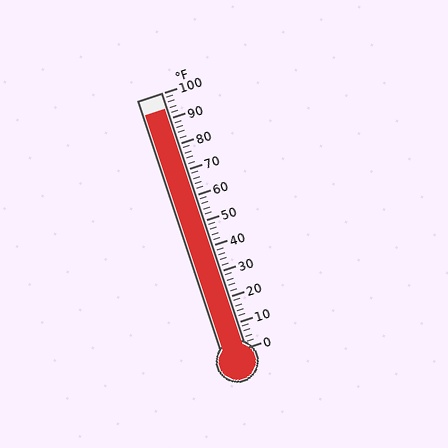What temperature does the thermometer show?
The thermometer shows approximately 94°F.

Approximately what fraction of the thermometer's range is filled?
The thermometer is filled to approximately 95% of its range.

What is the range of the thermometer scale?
The thermometer scale ranges from 0°F to 100°F.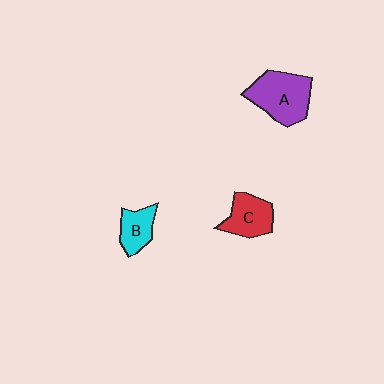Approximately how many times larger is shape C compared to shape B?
Approximately 1.3 times.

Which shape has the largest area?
Shape A (purple).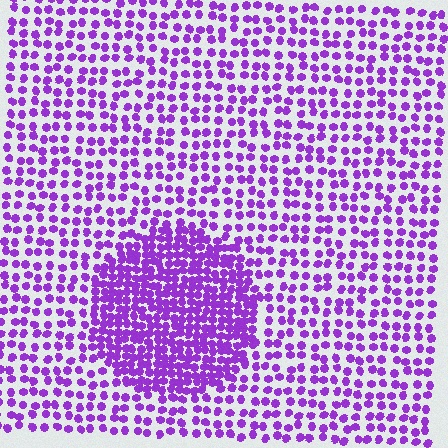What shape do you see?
I see a circle.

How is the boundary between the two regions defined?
The boundary is defined by a change in element density (approximately 2.1x ratio). All elements are the same color, size, and shape.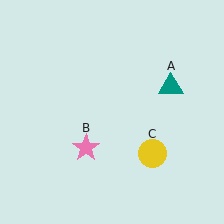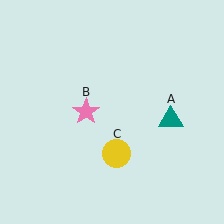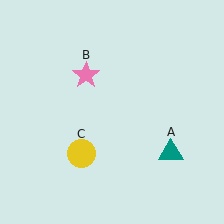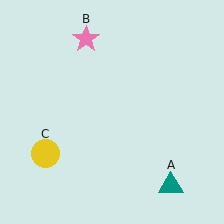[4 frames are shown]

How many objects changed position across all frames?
3 objects changed position: teal triangle (object A), pink star (object B), yellow circle (object C).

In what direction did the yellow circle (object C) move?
The yellow circle (object C) moved left.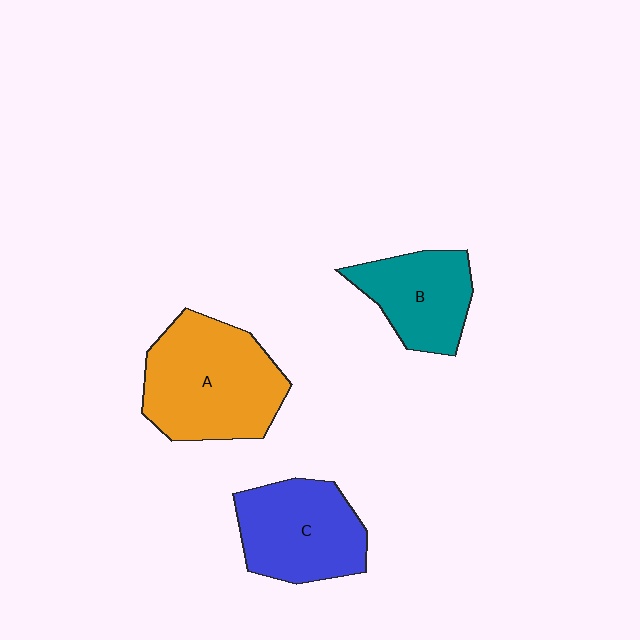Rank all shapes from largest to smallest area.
From largest to smallest: A (orange), C (blue), B (teal).